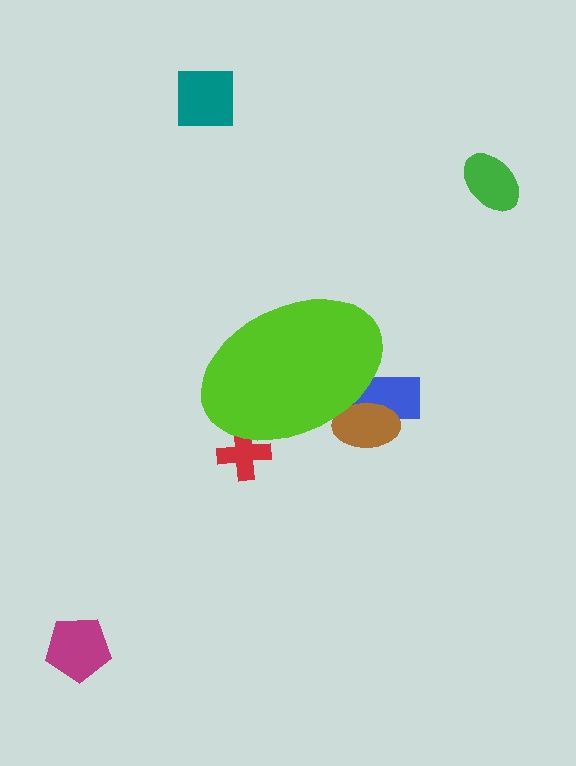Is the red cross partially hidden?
Yes, the red cross is partially hidden behind the lime ellipse.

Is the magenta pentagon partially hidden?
No, the magenta pentagon is fully visible.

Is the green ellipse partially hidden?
No, the green ellipse is fully visible.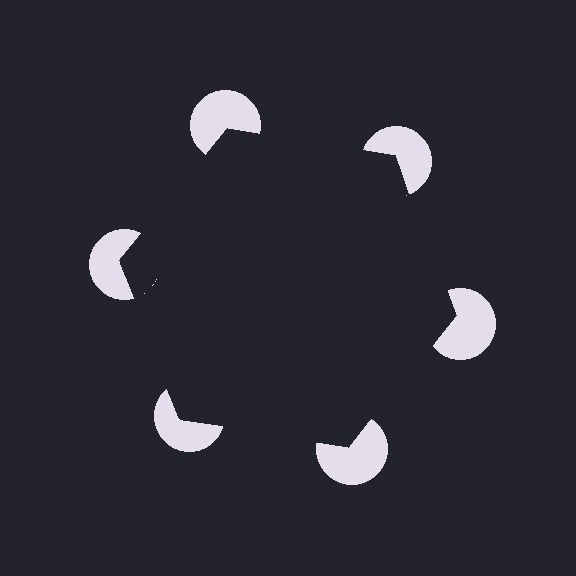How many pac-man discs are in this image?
There are 6 — one at each vertex of the illusory hexagon.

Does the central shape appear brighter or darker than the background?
It typically appears slightly darker than the background, even though no actual brightness change is drawn.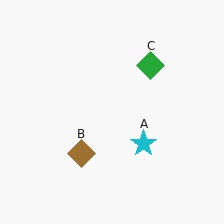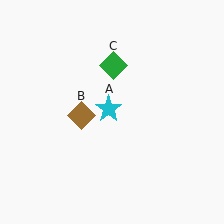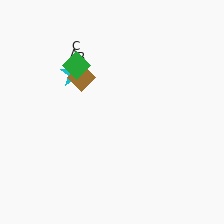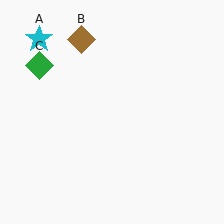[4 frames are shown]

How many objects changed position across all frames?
3 objects changed position: cyan star (object A), brown diamond (object B), green diamond (object C).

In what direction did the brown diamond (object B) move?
The brown diamond (object B) moved up.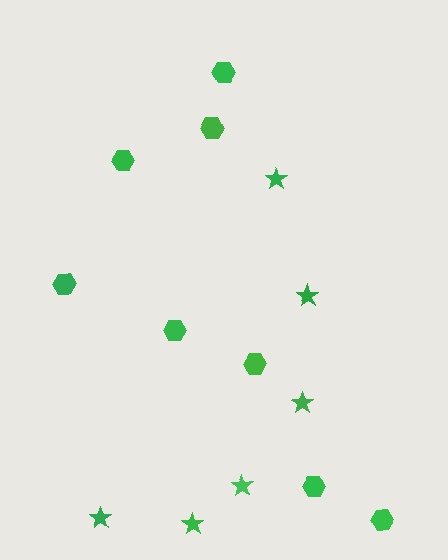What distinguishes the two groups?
There are 2 groups: one group of hexagons (8) and one group of stars (6).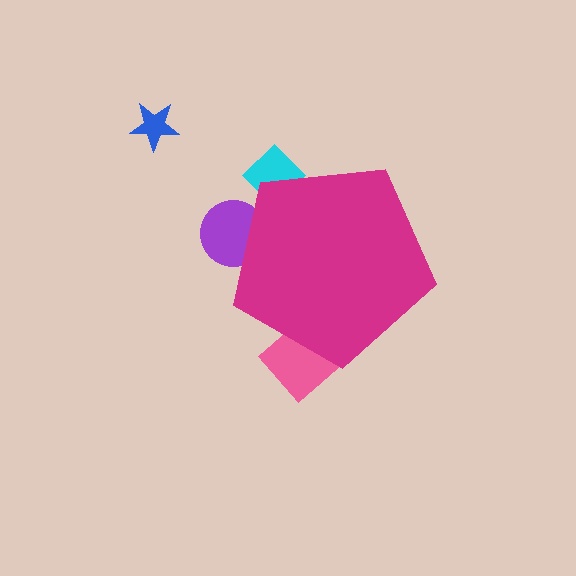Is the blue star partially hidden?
No, the blue star is fully visible.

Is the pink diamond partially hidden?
Yes, the pink diamond is partially hidden behind the magenta pentagon.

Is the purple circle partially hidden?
Yes, the purple circle is partially hidden behind the magenta pentagon.